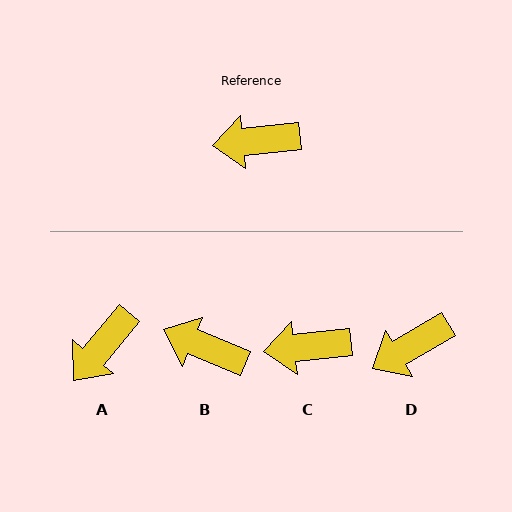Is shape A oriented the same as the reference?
No, it is off by about 44 degrees.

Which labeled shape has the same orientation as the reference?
C.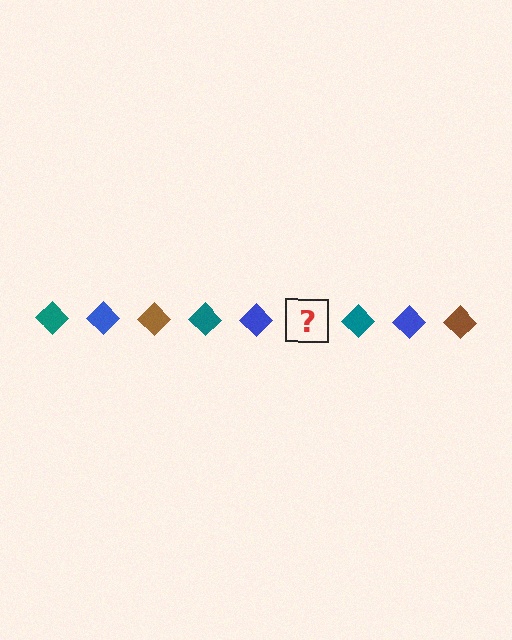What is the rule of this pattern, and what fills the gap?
The rule is that the pattern cycles through teal, blue, brown diamonds. The gap should be filled with a brown diamond.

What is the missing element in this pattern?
The missing element is a brown diamond.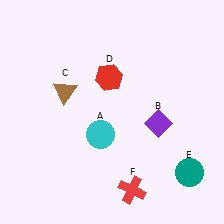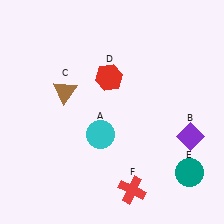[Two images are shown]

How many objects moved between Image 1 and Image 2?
1 object moved between the two images.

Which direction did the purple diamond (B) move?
The purple diamond (B) moved right.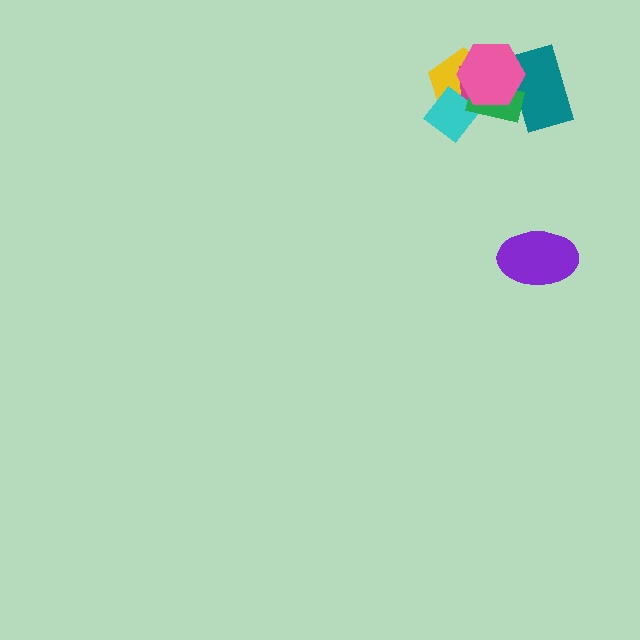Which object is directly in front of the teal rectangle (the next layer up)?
The green rectangle is directly in front of the teal rectangle.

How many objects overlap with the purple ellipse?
0 objects overlap with the purple ellipse.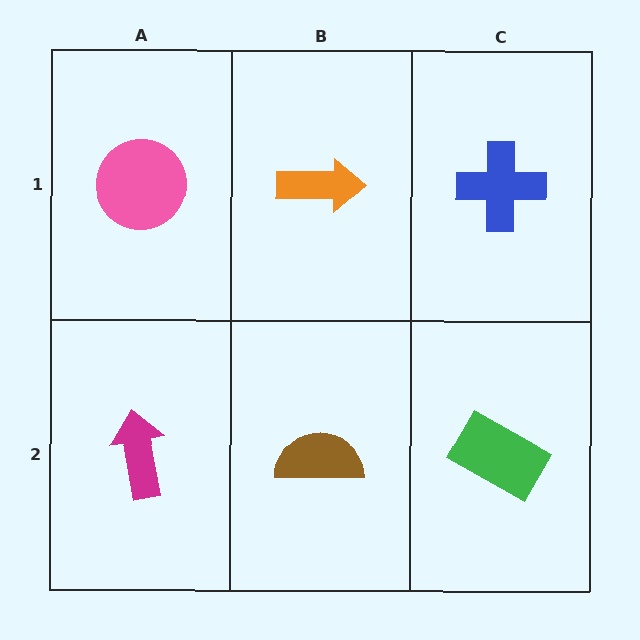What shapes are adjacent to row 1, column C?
A green rectangle (row 2, column C), an orange arrow (row 1, column B).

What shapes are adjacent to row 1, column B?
A brown semicircle (row 2, column B), a pink circle (row 1, column A), a blue cross (row 1, column C).